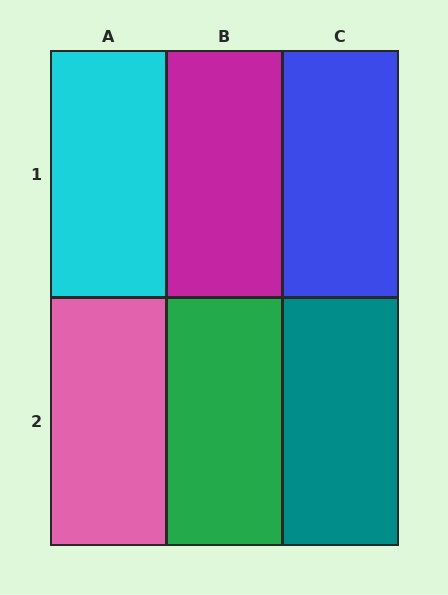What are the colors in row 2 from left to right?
Pink, green, teal.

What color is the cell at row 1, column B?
Magenta.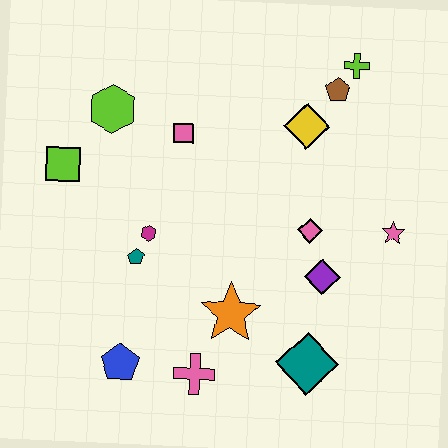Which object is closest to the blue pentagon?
The pink cross is closest to the blue pentagon.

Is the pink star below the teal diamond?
No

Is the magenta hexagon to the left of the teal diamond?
Yes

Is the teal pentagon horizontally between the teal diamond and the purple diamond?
No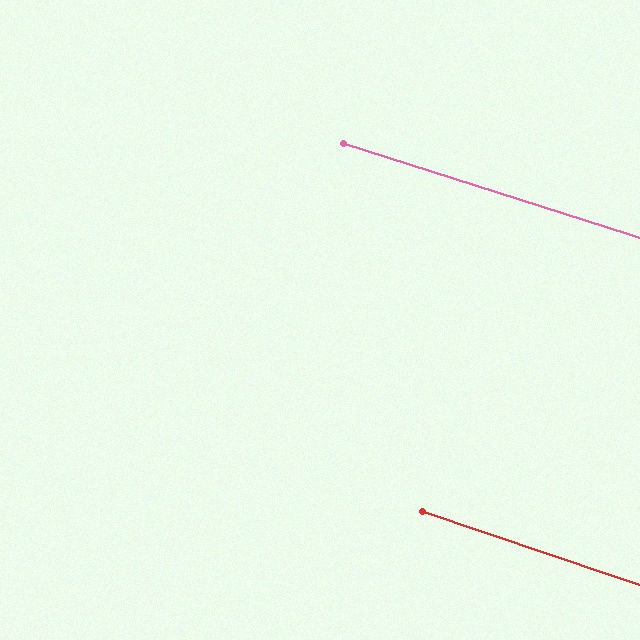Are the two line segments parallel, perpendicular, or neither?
Parallel — their directions differ by only 1.4°.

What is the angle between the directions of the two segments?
Approximately 1 degree.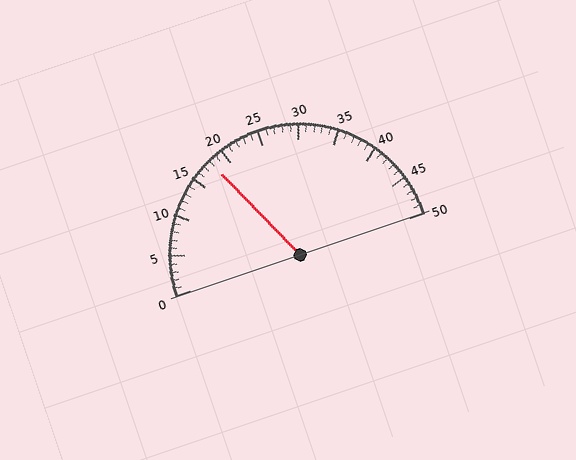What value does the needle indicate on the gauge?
The needle indicates approximately 18.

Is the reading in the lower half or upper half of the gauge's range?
The reading is in the lower half of the range (0 to 50).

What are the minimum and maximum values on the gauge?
The gauge ranges from 0 to 50.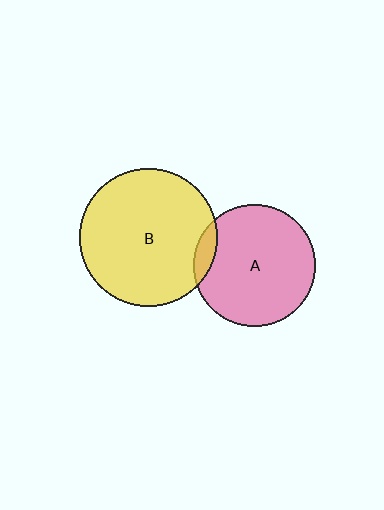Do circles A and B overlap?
Yes.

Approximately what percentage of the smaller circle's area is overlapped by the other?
Approximately 10%.